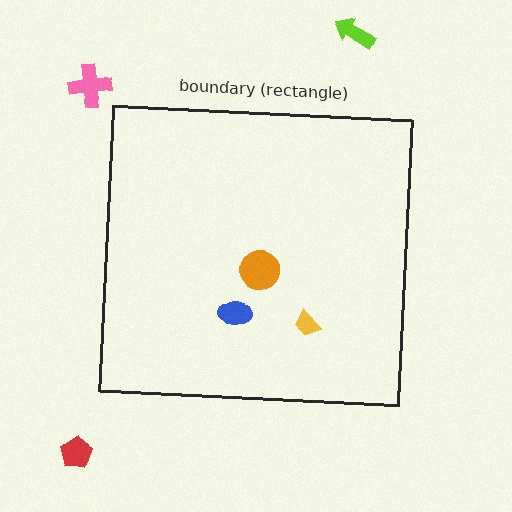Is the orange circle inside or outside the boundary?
Inside.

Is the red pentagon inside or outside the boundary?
Outside.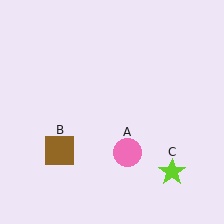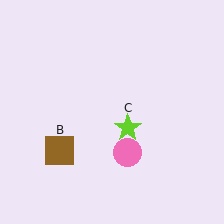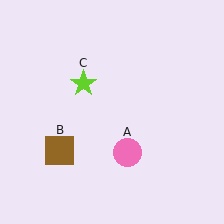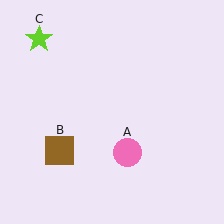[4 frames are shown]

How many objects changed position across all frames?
1 object changed position: lime star (object C).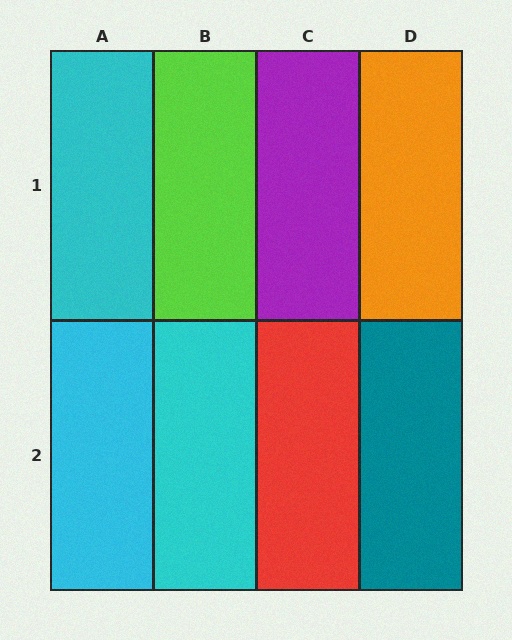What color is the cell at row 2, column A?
Cyan.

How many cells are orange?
1 cell is orange.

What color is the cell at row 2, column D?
Teal.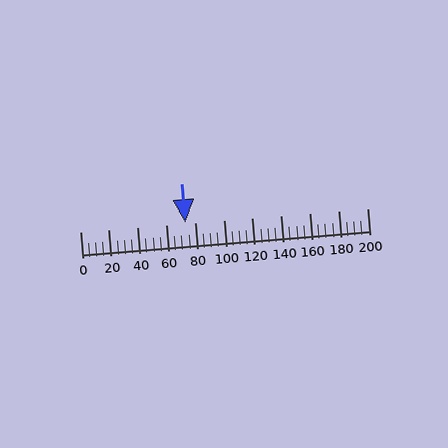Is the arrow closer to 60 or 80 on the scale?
The arrow is closer to 80.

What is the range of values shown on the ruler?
The ruler shows values from 0 to 200.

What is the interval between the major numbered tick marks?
The major tick marks are spaced 20 units apart.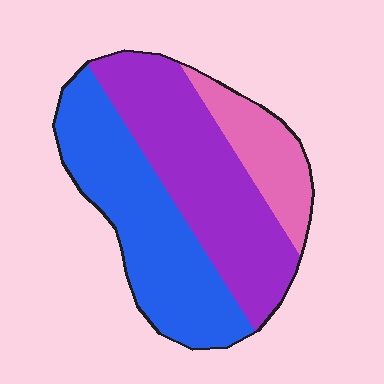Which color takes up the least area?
Pink, at roughly 15%.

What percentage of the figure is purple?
Purple takes up about two fifths (2/5) of the figure.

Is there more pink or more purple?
Purple.